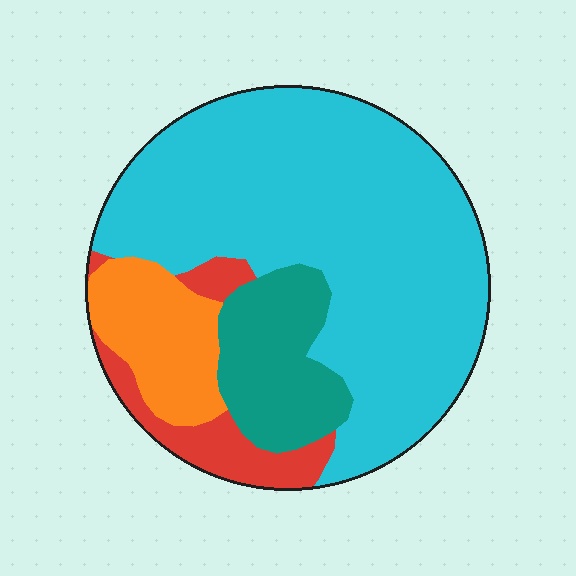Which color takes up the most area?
Cyan, at roughly 65%.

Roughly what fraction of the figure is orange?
Orange covers 12% of the figure.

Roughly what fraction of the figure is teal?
Teal takes up less than a sixth of the figure.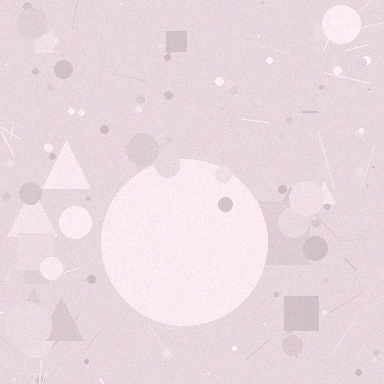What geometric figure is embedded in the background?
A circle is embedded in the background.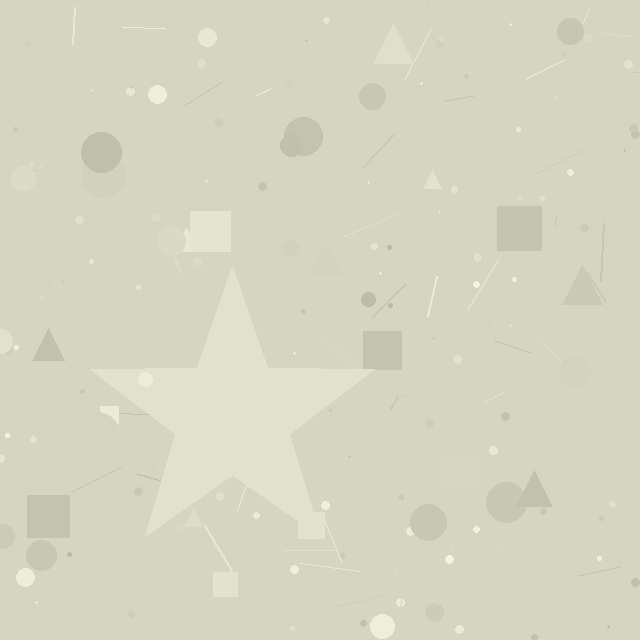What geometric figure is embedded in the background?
A star is embedded in the background.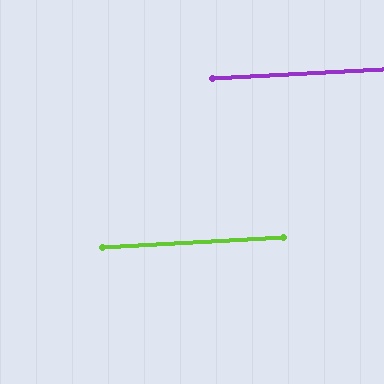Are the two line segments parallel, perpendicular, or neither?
Parallel — their directions differ by only 0.3°.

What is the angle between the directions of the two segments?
Approximately 0 degrees.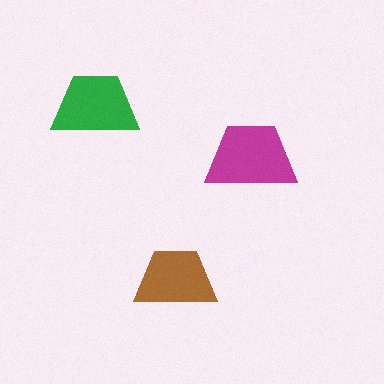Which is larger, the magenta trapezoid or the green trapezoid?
The magenta one.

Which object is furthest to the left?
The green trapezoid is leftmost.